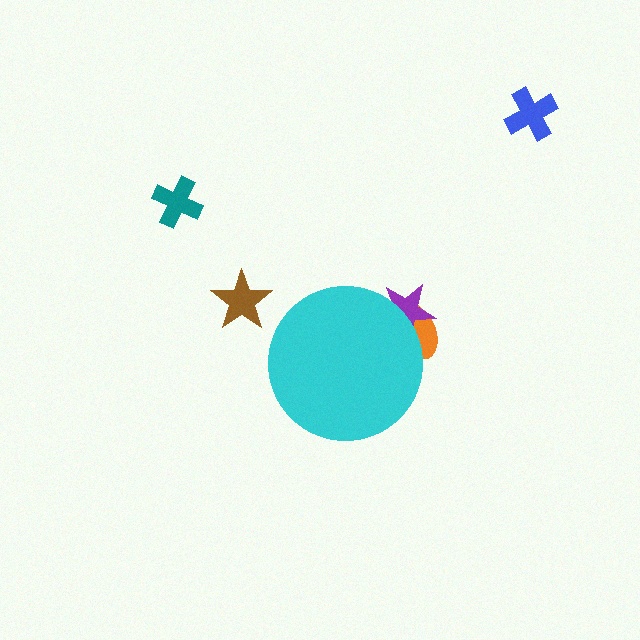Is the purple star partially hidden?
Yes, the purple star is partially hidden behind the cyan circle.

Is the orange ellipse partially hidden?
Yes, the orange ellipse is partially hidden behind the cyan circle.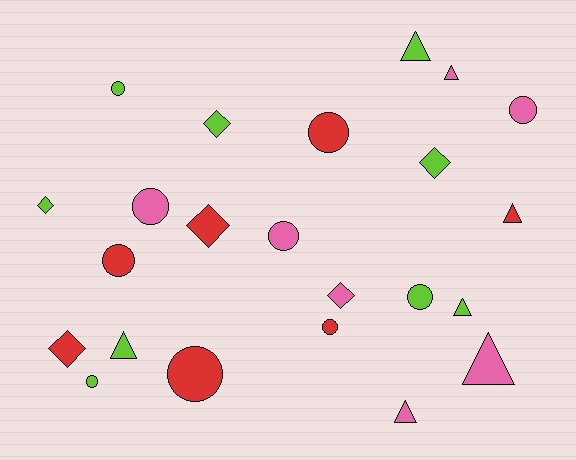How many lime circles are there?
There are 3 lime circles.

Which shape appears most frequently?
Circle, with 10 objects.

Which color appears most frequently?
Lime, with 9 objects.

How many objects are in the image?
There are 23 objects.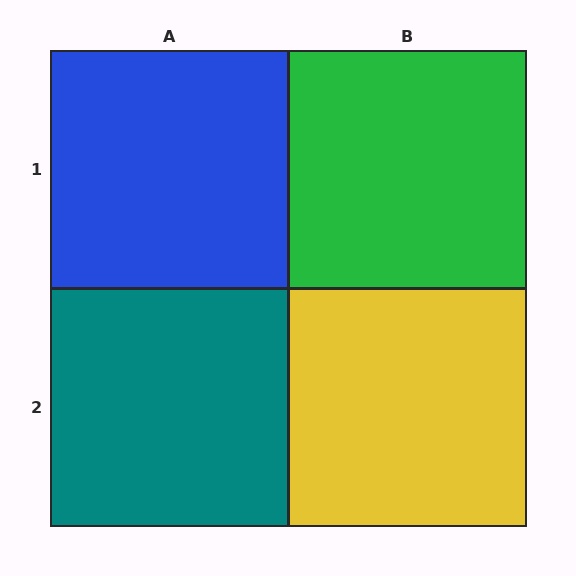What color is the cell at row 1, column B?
Green.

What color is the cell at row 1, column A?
Blue.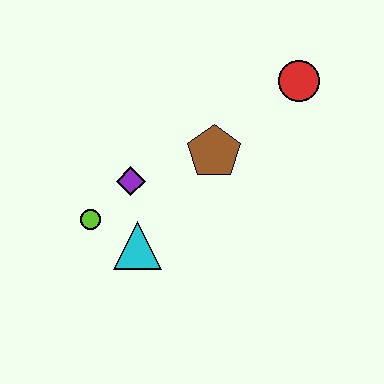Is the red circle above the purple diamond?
Yes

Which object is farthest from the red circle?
The lime circle is farthest from the red circle.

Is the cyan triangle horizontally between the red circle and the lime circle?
Yes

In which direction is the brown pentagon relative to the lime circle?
The brown pentagon is to the right of the lime circle.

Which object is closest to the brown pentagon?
The purple diamond is closest to the brown pentagon.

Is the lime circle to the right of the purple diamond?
No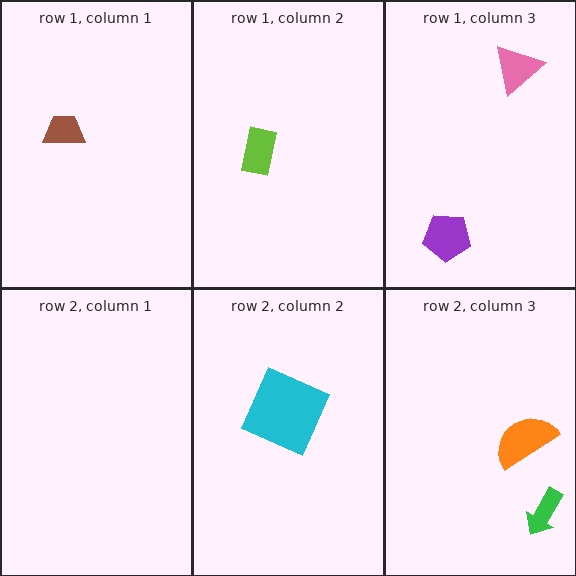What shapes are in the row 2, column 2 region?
The cyan square.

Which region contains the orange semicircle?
The row 2, column 3 region.